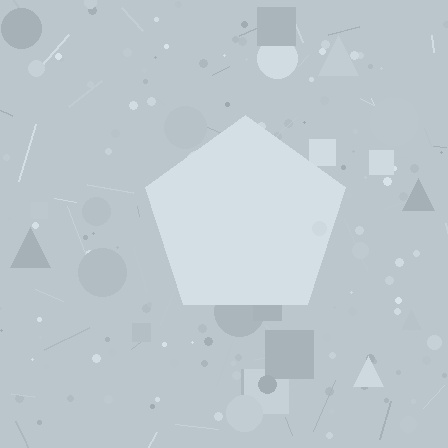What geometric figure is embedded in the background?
A pentagon is embedded in the background.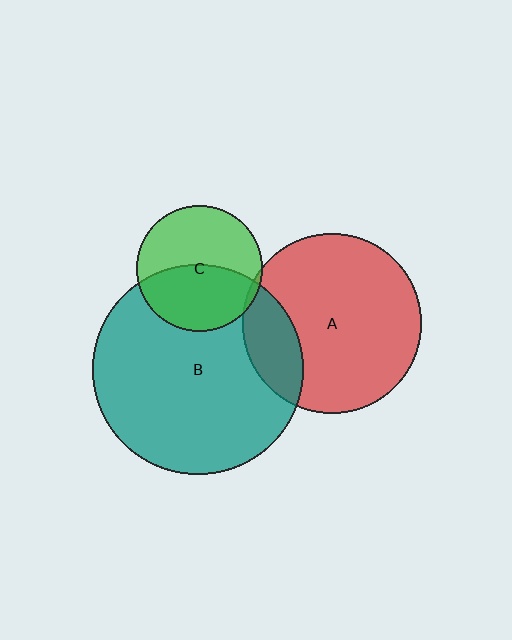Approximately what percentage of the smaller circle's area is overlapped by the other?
Approximately 20%.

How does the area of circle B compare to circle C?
Approximately 2.8 times.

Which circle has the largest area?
Circle B (teal).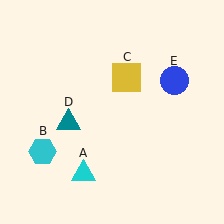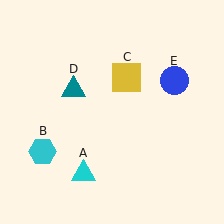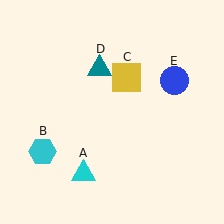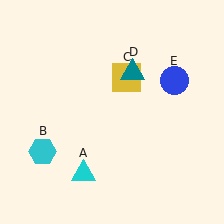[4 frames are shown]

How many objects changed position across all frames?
1 object changed position: teal triangle (object D).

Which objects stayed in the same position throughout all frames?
Cyan triangle (object A) and cyan hexagon (object B) and yellow square (object C) and blue circle (object E) remained stationary.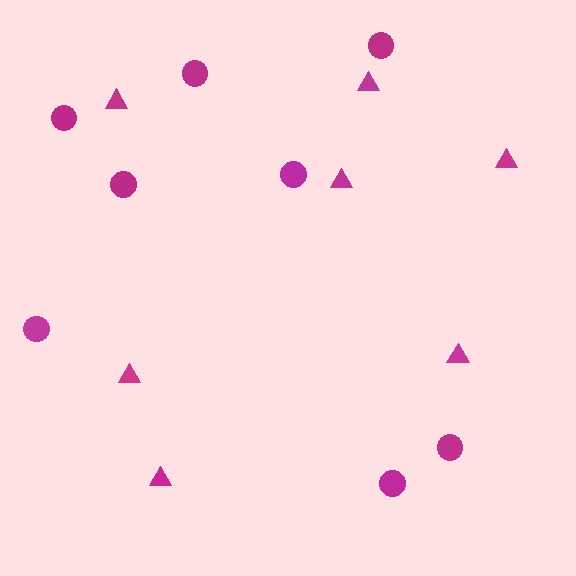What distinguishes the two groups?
There are 2 groups: one group of circles (8) and one group of triangles (7).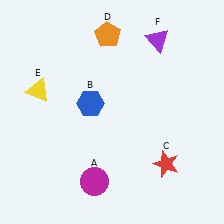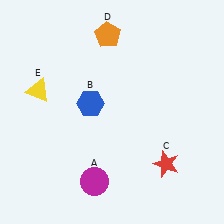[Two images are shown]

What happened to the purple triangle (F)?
The purple triangle (F) was removed in Image 2. It was in the top-right area of Image 1.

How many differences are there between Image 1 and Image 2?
There is 1 difference between the two images.